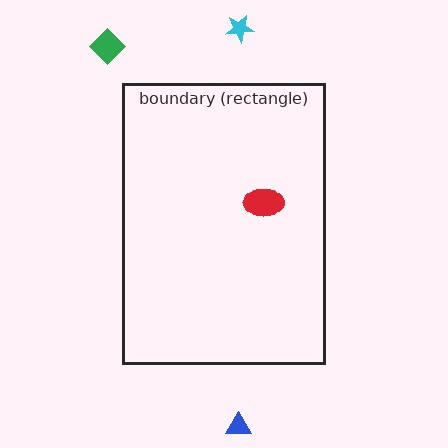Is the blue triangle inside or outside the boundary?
Outside.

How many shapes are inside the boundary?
1 inside, 3 outside.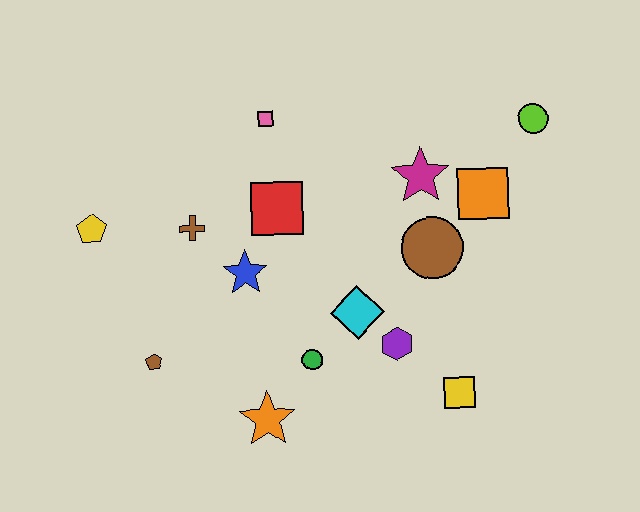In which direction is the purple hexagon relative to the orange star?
The purple hexagon is to the right of the orange star.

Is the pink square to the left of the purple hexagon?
Yes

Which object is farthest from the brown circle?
The yellow pentagon is farthest from the brown circle.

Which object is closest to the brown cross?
The blue star is closest to the brown cross.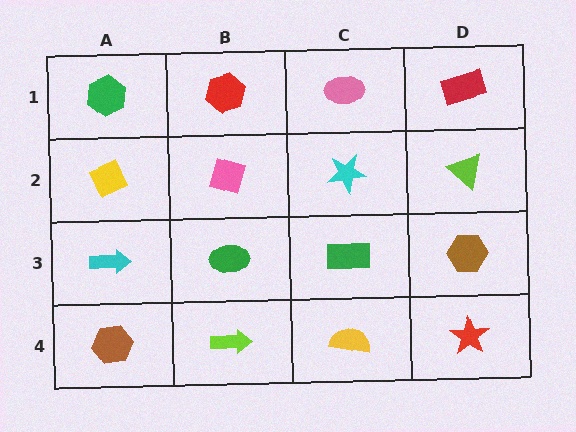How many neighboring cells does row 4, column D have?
2.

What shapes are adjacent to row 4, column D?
A brown hexagon (row 3, column D), a yellow semicircle (row 4, column C).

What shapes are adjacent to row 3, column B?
A pink diamond (row 2, column B), a lime arrow (row 4, column B), a cyan arrow (row 3, column A), a green rectangle (row 3, column C).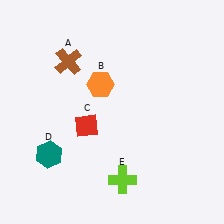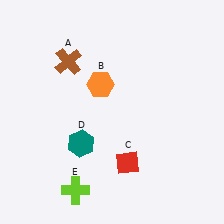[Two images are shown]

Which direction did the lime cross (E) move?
The lime cross (E) moved left.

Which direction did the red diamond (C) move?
The red diamond (C) moved right.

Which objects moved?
The objects that moved are: the red diamond (C), the teal hexagon (D), the lime cross (E).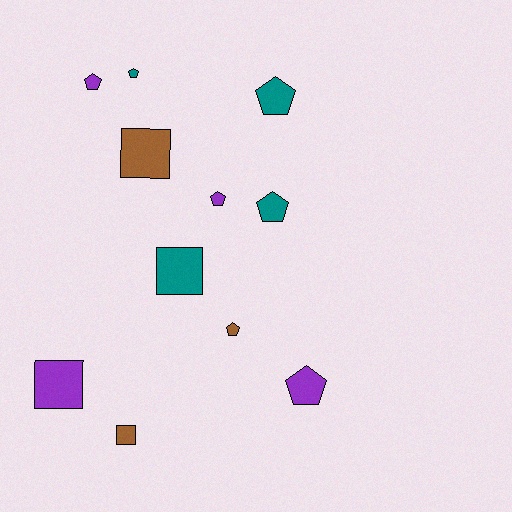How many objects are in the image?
There are 11 objects.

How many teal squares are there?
There is 1 teal square.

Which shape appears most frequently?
Pentagon, with 7 objects.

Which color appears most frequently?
Purple, with 4 objects.